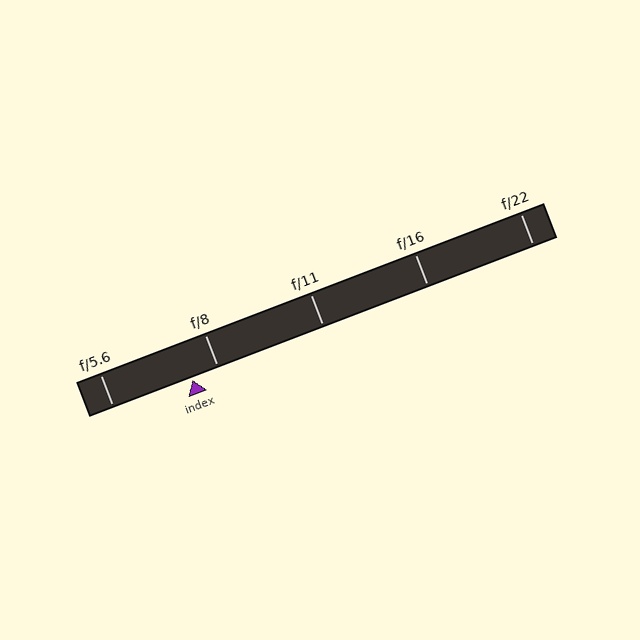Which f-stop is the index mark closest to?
The index mark is closest to f/8.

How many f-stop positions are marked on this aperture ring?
There are 5 f-stop positions marked.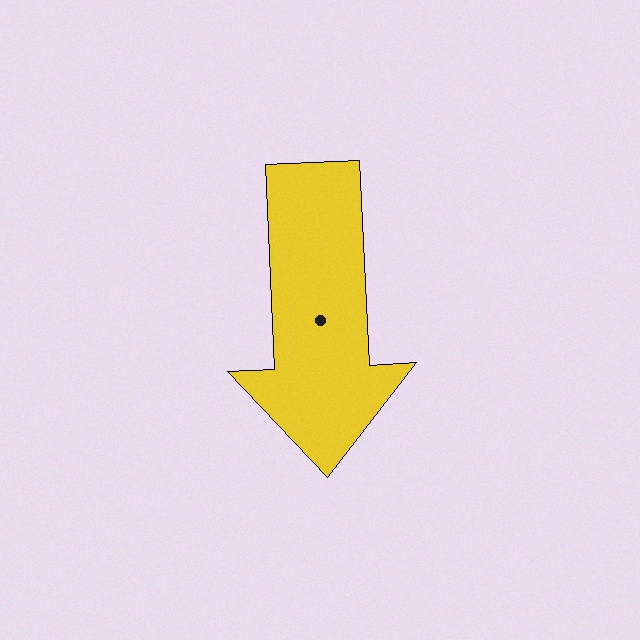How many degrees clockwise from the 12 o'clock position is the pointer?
Approximately 177 degrees.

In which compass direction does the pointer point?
South.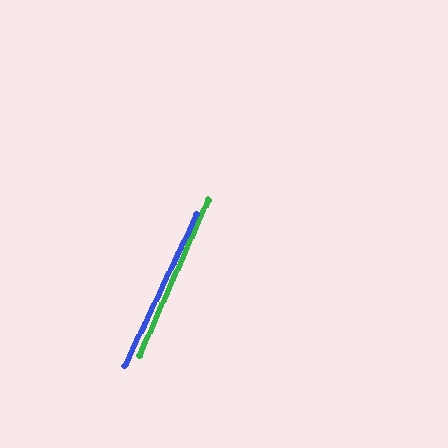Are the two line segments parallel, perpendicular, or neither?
Parallel — their directions differ by only 1.7°.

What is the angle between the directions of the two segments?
Approximately 2 degrees.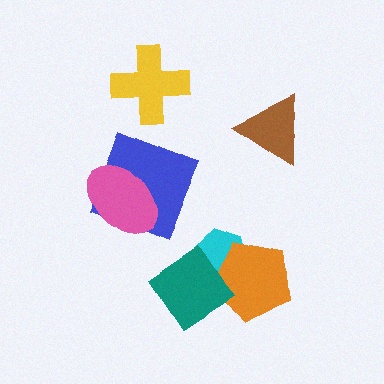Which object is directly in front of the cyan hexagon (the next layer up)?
The orange pentagon is directly in front of the cyan hexagon.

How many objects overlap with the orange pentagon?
2 objects overlap with the orange pentagon.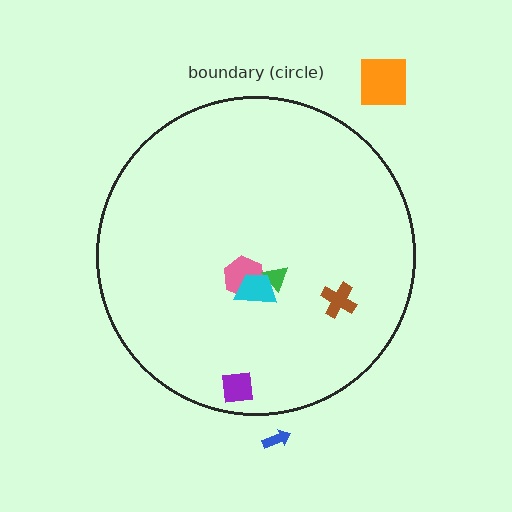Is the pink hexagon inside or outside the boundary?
Inside.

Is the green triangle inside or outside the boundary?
Inside.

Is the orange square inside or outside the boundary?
Outside.